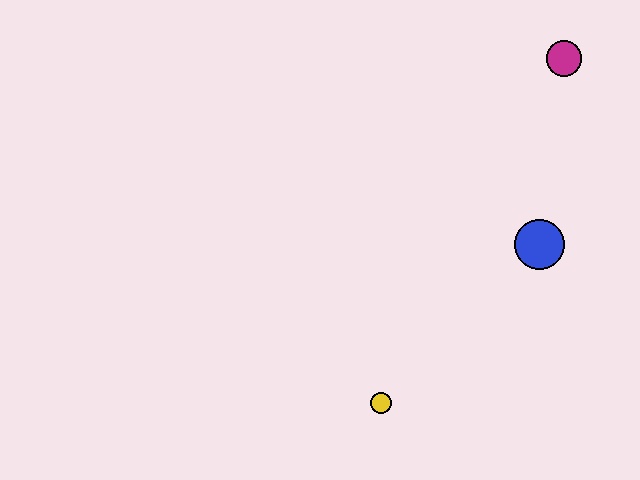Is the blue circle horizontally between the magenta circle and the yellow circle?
Yes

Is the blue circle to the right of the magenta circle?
No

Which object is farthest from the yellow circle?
The magenta circle is farthest from the yellow circle.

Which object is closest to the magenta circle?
The blue circle is closest to the magenta circle.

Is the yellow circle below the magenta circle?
Yes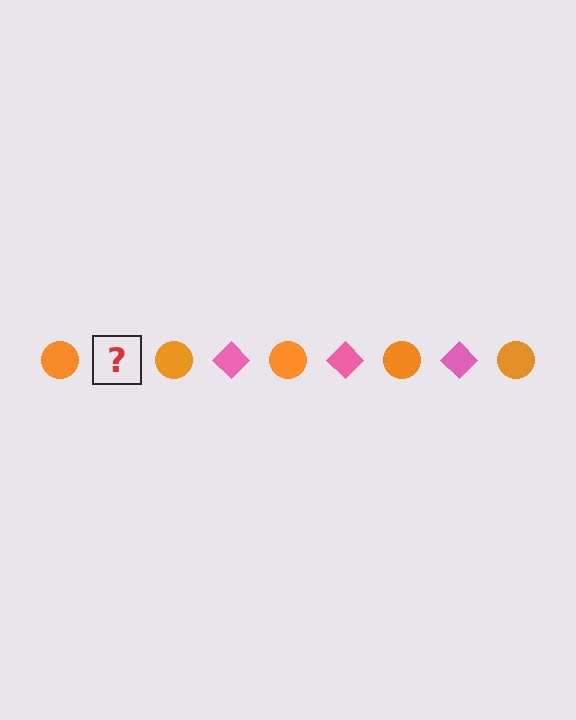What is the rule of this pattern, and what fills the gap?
The rule is that the pattern alternates between orange circle and pink diamond. The gap should be filled with a pink diamond.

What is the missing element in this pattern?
The missing element is a pink diamond.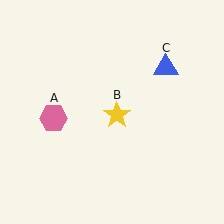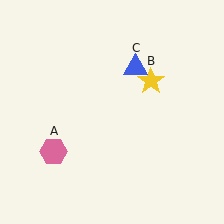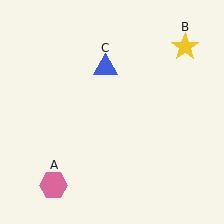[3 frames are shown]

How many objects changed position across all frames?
3 objects changed position: pink hexagon (object A), yellow star (object B), blue triangle (object C).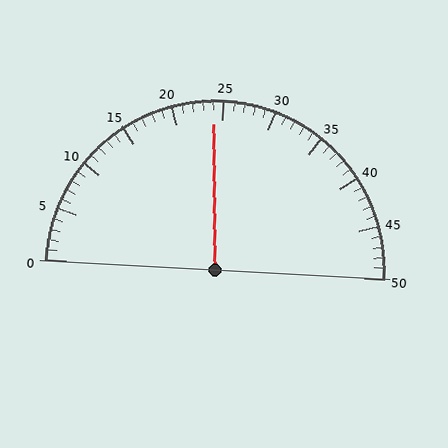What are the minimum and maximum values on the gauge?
The gauge ranges from 0 to 50.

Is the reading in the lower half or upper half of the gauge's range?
The reading is in the lower half of the range (0 to 50).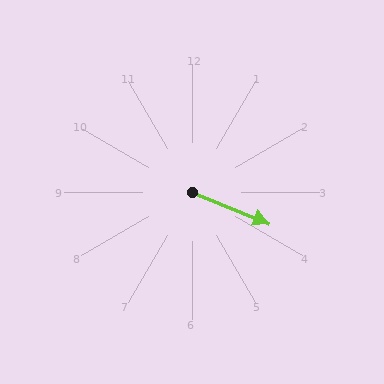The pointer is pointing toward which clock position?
Roughly 4 o'clock.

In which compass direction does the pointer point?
East.